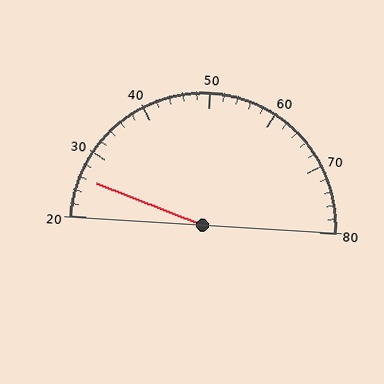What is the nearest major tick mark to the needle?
The nearest major tick mark is 30.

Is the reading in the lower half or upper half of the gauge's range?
The reading is in the lower half of the range (20 to 80).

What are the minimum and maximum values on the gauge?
The gauge ranges from 20 to 80.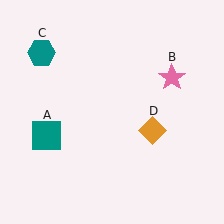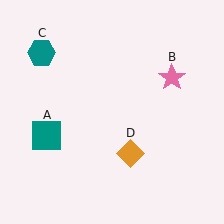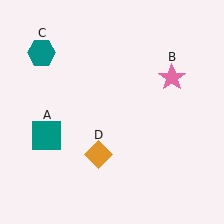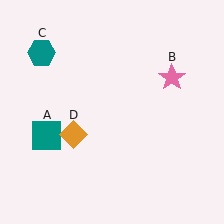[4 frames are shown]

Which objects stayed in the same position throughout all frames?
Teal square (object A) and pink star (object B) and teal hexagon (object C) remained stationary.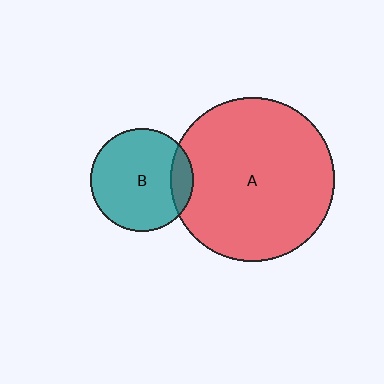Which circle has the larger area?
Circle A (red).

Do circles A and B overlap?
Yes.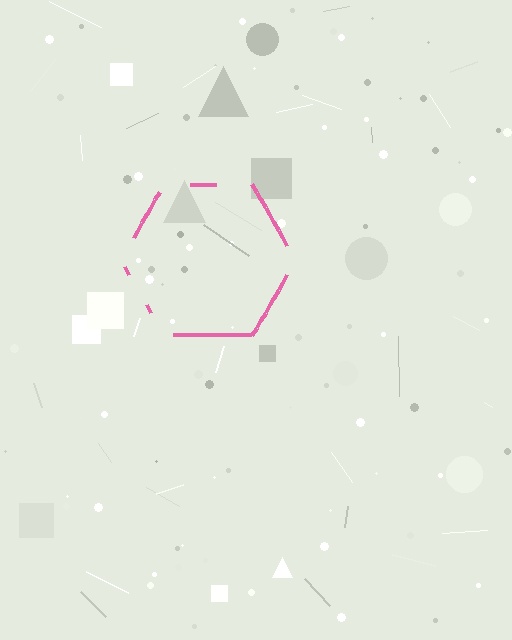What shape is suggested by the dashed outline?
The dashed outline suggests a hexagon.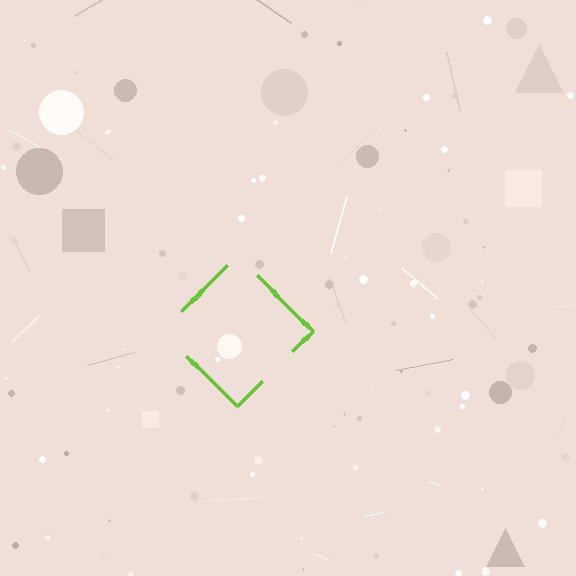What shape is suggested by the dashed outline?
The dashed outline suggests a diamond.